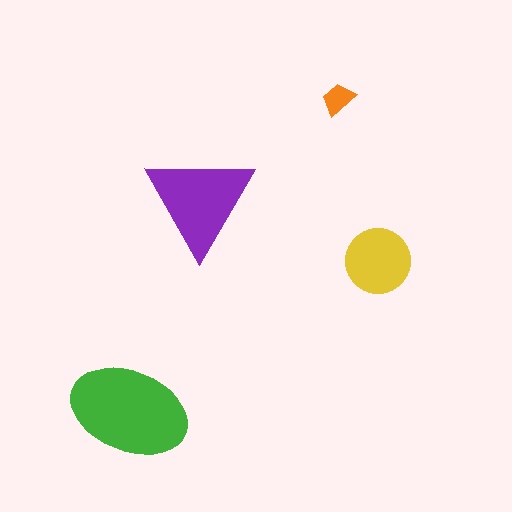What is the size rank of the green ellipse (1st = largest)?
1st.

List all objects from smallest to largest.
The orange trapezoid, the yellow circle, the purple triangle, the green ellipse.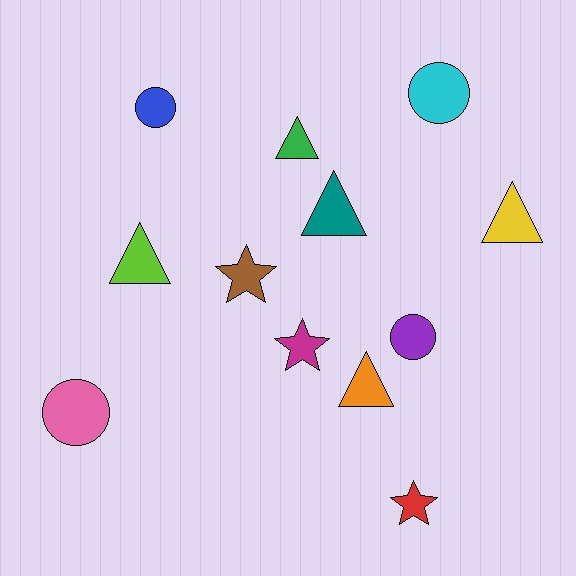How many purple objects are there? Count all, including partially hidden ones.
There is 1 purple object.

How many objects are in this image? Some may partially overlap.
There are 12 objects.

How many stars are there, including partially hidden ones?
There are 3 stars.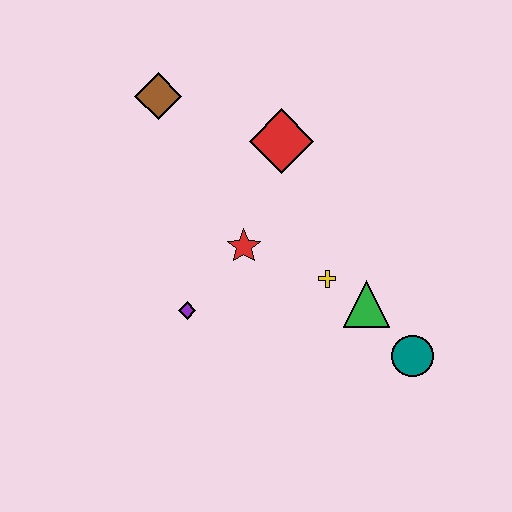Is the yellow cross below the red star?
Yes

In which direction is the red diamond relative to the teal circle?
The red diamond is above the teal circle.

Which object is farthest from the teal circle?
The brown diamond is farthest from the teal circle.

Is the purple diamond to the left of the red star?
Yes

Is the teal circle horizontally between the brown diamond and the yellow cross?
No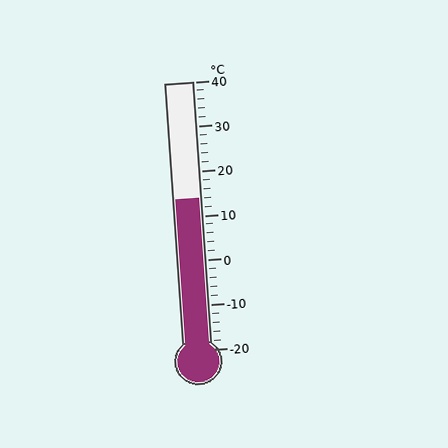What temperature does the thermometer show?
The thermometer shows approximately 14°C.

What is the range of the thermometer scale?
The thermometer scale ranges from -20°C to 40°C.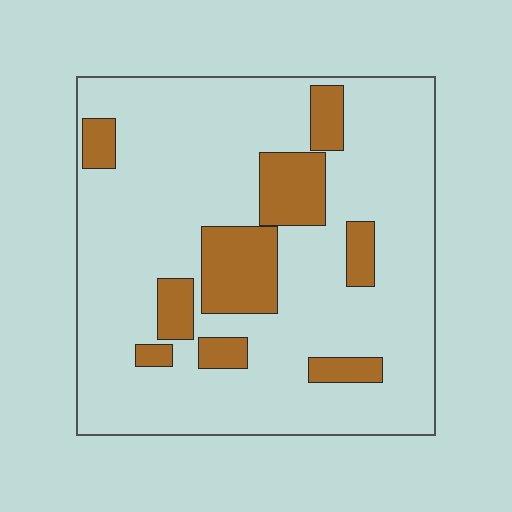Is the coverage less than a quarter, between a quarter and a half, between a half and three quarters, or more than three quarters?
Less than a quarter.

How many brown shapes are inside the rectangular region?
9.